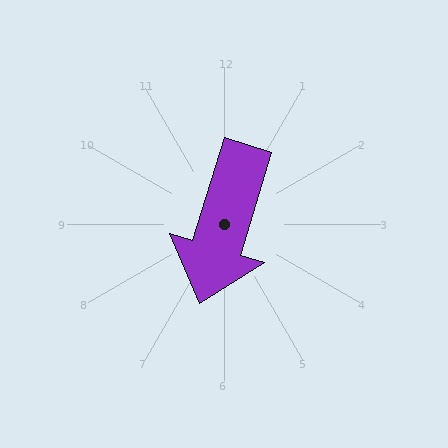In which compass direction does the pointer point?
South.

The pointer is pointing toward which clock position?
Roughly 7 o'clock.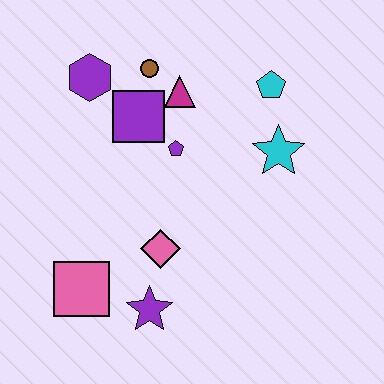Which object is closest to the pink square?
The purple star is closest to the pink square.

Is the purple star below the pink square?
Yes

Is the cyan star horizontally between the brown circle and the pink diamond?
No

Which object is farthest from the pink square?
The cyan pentagon is farthest from the pink square.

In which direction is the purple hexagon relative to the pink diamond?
The purple hexagon is above the pink diamond.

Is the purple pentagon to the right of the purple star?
Yes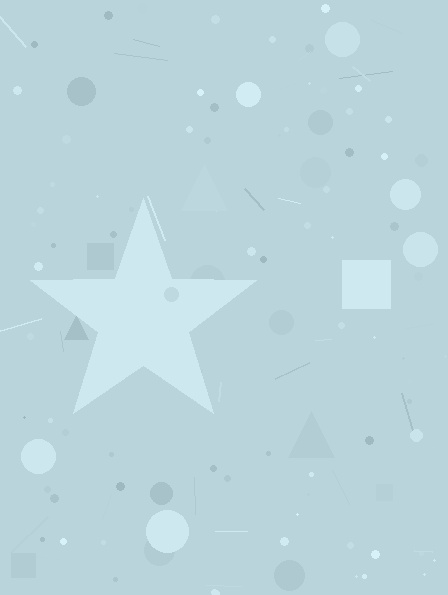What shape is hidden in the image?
A star is hidden in the image.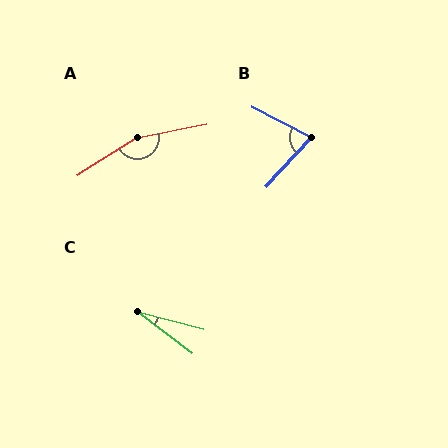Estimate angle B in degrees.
Approximately 74 degrees.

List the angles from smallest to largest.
C (23°), B (74°), A (159°).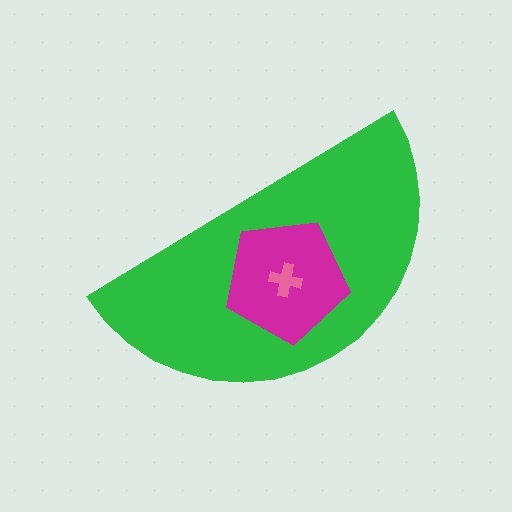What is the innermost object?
The pink cross.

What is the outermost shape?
The green semicircle.